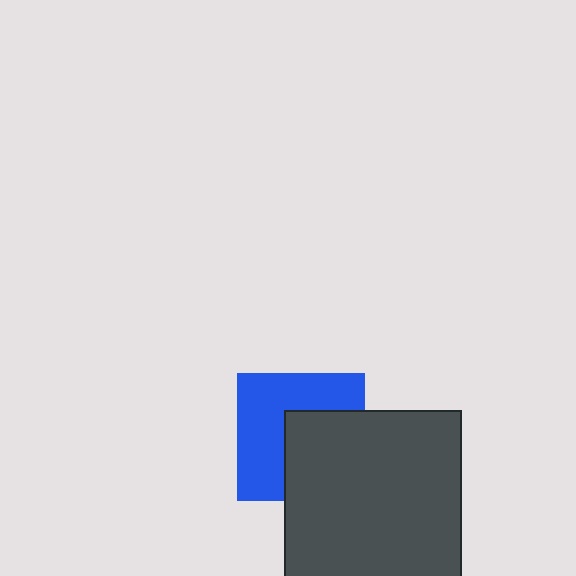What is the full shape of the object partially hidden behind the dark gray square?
The partially hidden object is a blue square.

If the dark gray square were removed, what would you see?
You would see the complete blue square.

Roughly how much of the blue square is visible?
About half of it is visible (roughly 54%).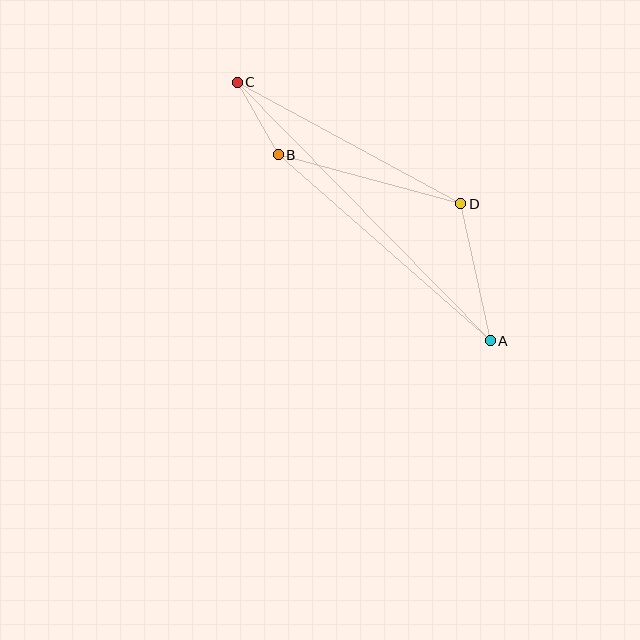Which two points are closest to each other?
Points B and C are closest to each other.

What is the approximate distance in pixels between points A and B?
The distance between A and B is approximately 282 pixels.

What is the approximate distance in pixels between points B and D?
The distance between B and D is approximately 189 pixels.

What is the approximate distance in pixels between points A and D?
The distance between A and D is approximately 140 pixels.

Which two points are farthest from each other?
Points A and C are farthest from each other.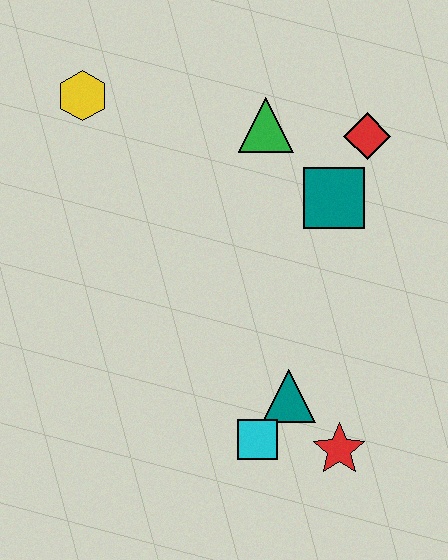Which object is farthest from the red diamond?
The cyan square is farthest from the red diamond.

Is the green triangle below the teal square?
No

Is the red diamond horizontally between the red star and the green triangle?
No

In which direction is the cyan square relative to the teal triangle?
The cyan square is below the teal triangle.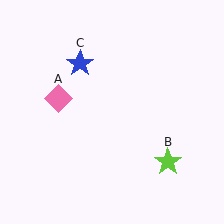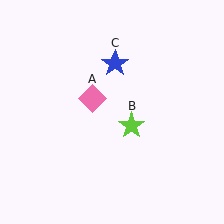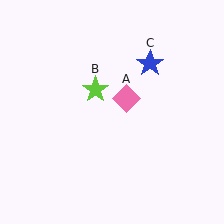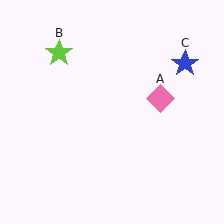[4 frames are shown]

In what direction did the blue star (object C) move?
The blue star (object C) moved right.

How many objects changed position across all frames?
3 objects changed position: pink diamond (object A), lime star (object B), blue star (object C).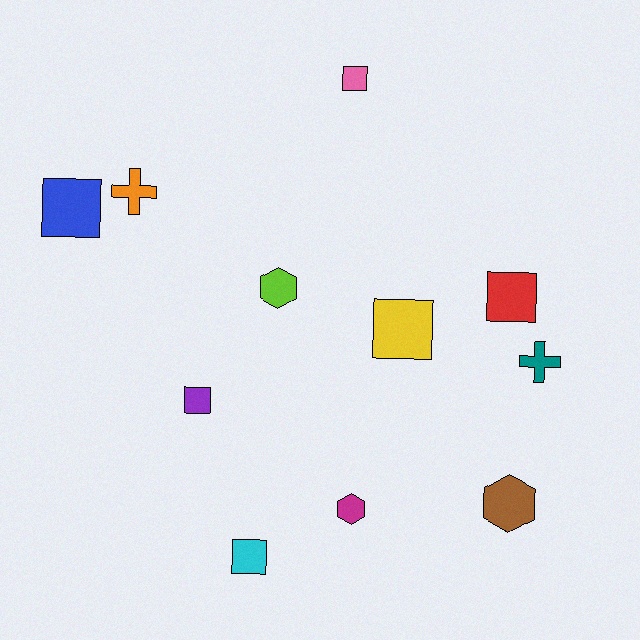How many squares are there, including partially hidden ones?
There are 6 squares.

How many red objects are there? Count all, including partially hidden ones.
There is 1 red object.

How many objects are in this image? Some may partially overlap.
There are 11 objects.